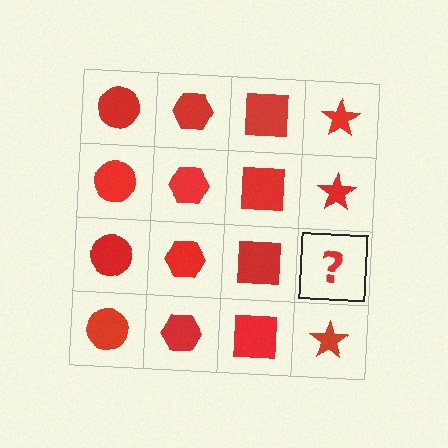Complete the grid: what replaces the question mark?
The question mark should be replaced with a red star.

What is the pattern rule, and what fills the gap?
The rule is that each column has a consistent shape. The gap should be filled with a red star.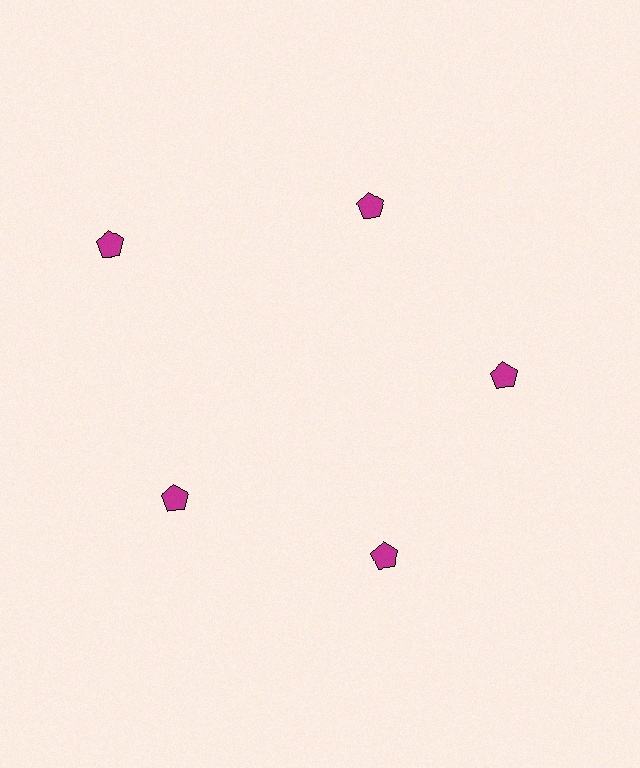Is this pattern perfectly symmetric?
No. The 5 magenta pentagons are arranged in a ring, but one element near the 10 o'clock position is pushed outward from the center, breaking the 5-fold rotational symmetry.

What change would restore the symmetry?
The symmetry would be restored by moving it inward, back onto the ring so that all 5 pentagons sit at equal angles and equal distance from the center.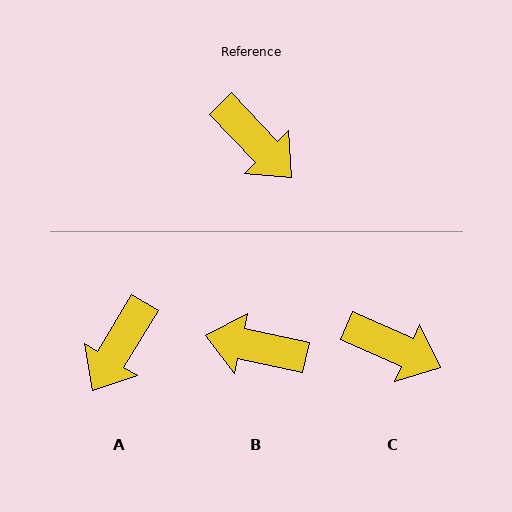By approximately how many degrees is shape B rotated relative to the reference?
Approximately 146 degrees clockwise.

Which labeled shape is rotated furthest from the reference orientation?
B, about 146 degrees away.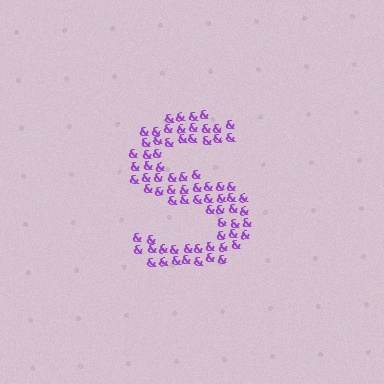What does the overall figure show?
The overall figure shows the letter S.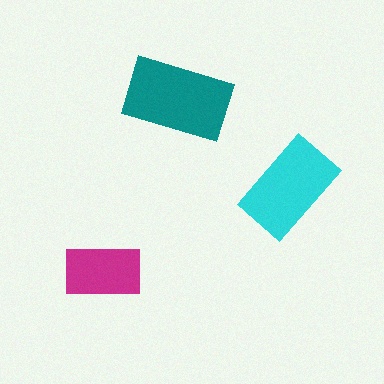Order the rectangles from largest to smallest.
the teal one, the cyan one, the magenta one.